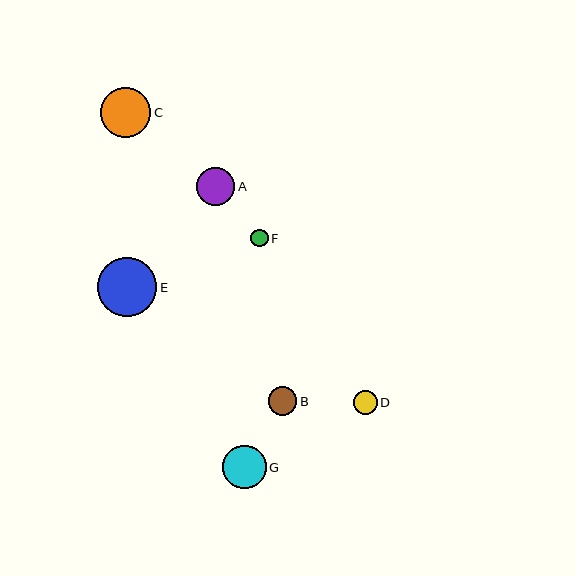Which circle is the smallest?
Circle F is the smallest with a size of approximately 18 pixels.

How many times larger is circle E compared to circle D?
Circle E is approximately 2.5 times the size of circle D.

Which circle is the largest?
Circle E is the largest with a size of approximately 59 pixels.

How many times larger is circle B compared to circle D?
Circle B is approximately 1.2 times the size of circle D.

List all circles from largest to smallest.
From largest to smallest: E, C, G, A, B, D, F.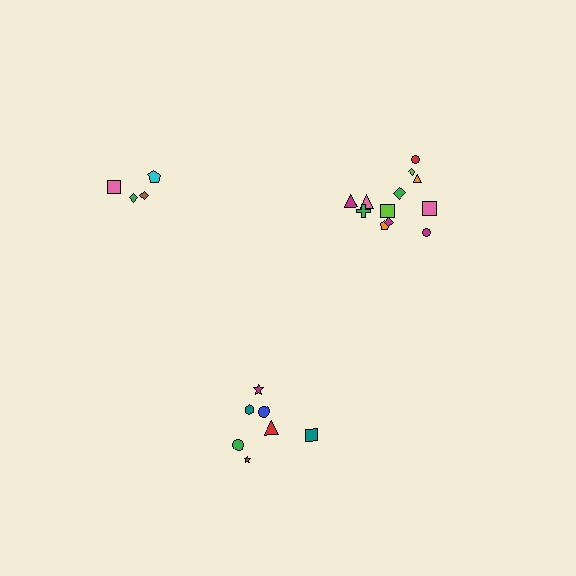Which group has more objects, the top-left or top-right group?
The top-right group.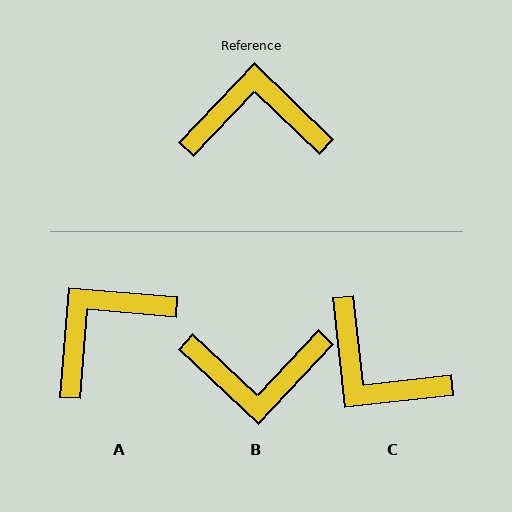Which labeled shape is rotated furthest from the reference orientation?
B, about 179 degrees away.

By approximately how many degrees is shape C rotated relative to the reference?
Approximately 140 degrees counter-clockwise.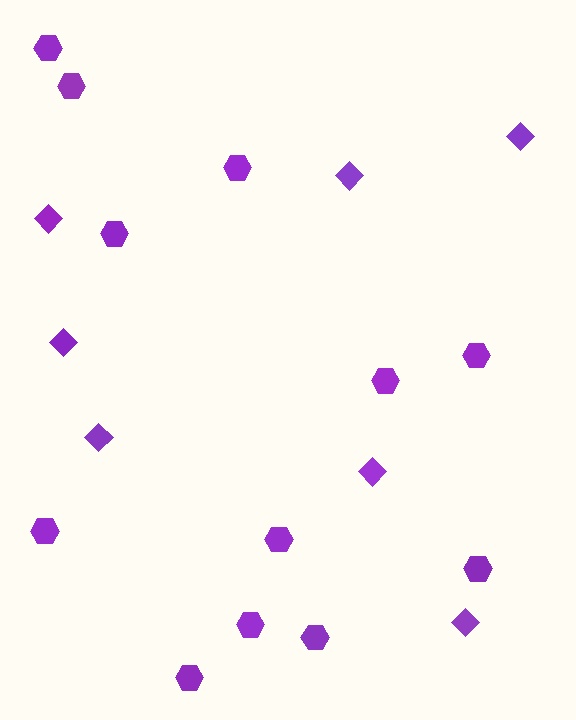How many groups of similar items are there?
There are 2 groups: one group of diamonds (7) and one group of hexagons (12).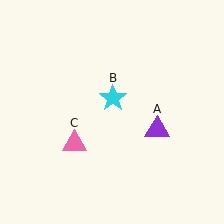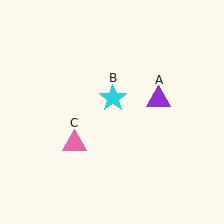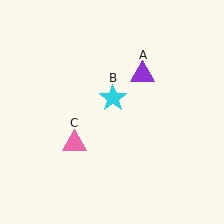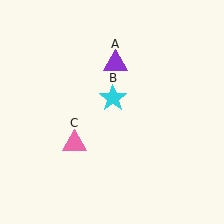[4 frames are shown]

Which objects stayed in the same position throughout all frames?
Cyan star (object B) and pink triangle (object C) remained stationary.